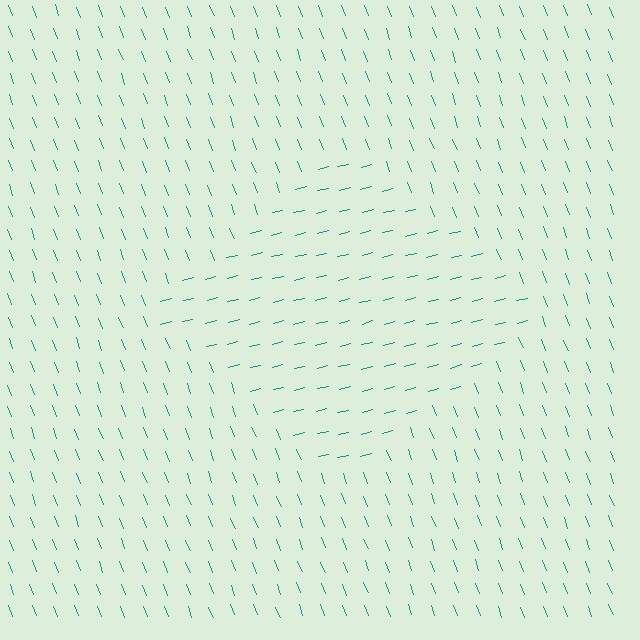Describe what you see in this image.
The image is filled with small teal line segments. A diamond region in the image has lines oriented differently from the surrounding lines, creating a visible texture boundary.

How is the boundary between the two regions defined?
The boundary is defined purely by a change in line orientation (approximately 84 degrees difference). All lines are the same color and thickness.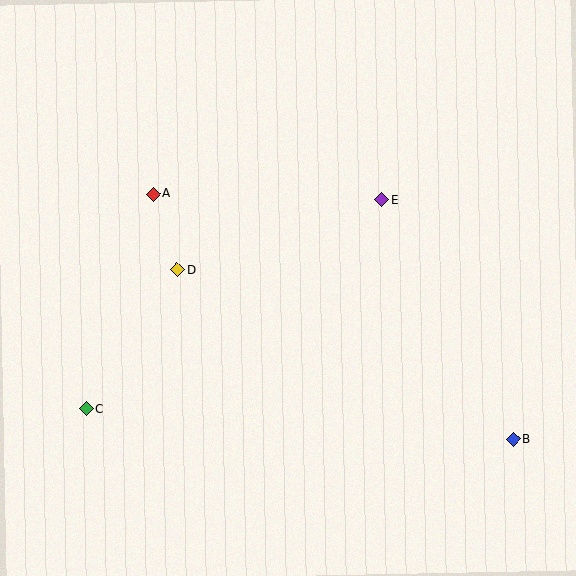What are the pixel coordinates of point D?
Point D is at (178, 270).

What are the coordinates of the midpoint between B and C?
The midpoint between B and C is at (300, 424).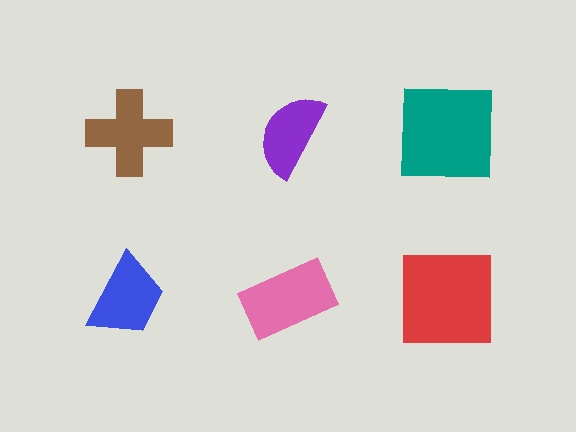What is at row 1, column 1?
A brown cross.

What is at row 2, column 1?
A blue trapezoid.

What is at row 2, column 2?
A pink rectangle.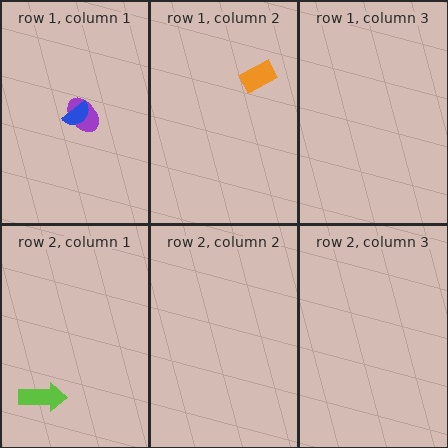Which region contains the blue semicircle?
The row 1, column 1 region.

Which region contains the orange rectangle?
The row 1, column 2 region.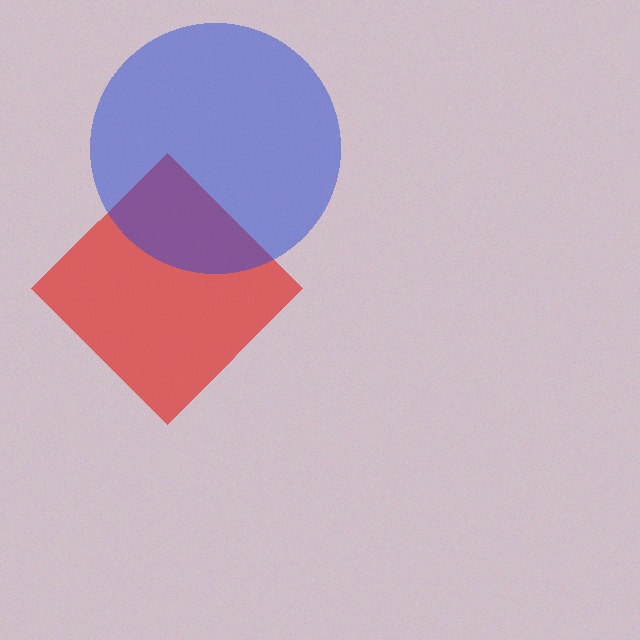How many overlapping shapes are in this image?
There are 2 overlapping shapes in the image.